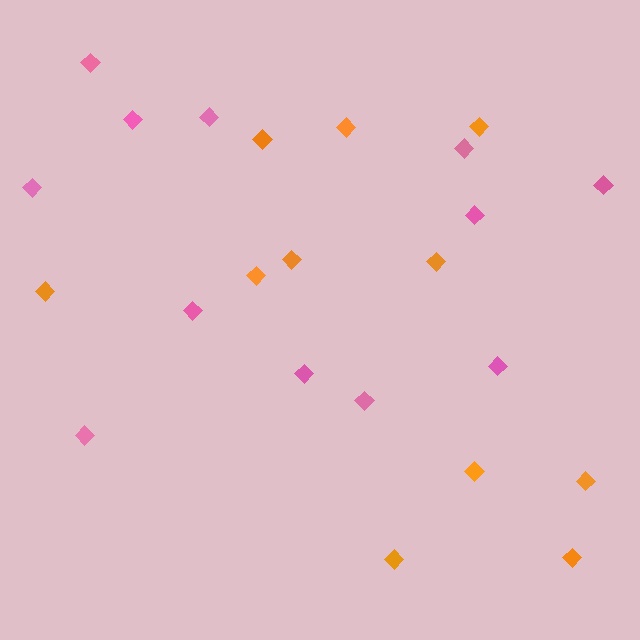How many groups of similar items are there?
There are 2 groups: one group of pink diamonds (12) and one group of orange diamonds (11).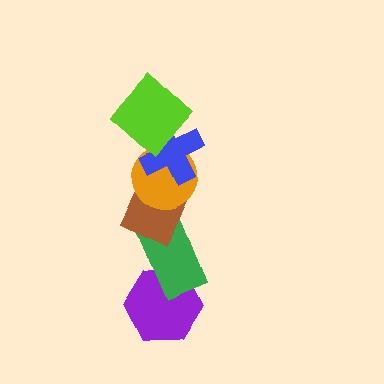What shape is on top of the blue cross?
The lime diamond is on top of the blue cross.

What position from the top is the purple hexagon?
The purple hexagon is 6th from the top.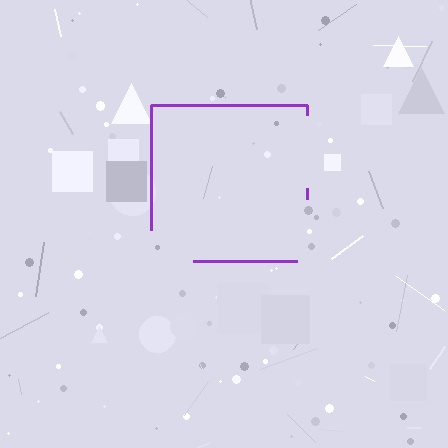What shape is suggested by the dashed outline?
The dashed outline suggests a square.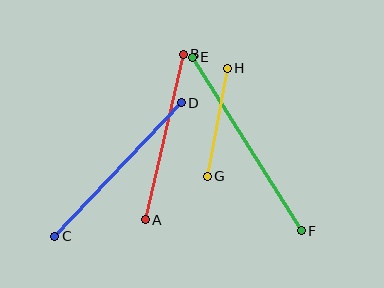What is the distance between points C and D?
The distance is approximately 184 pixels.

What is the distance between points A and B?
The distance is approximately 170 pixels.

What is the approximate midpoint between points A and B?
The midpoint is at approximately (164, 137) pixels.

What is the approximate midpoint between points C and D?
The midpoint is at approximately (118, 169) pixels.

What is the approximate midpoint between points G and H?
The midpoint is at approximately (217, 122) pixels.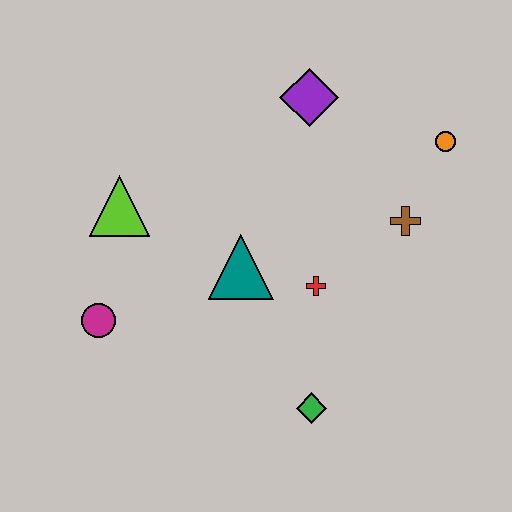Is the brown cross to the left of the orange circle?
Yes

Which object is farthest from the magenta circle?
The orange circle is farthest from the magenta circle.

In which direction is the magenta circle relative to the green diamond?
The magenta circle is to the left of the green diamond.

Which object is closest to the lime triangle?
The magenta circle is closest to the lime triangle.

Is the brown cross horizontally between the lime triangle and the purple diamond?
No